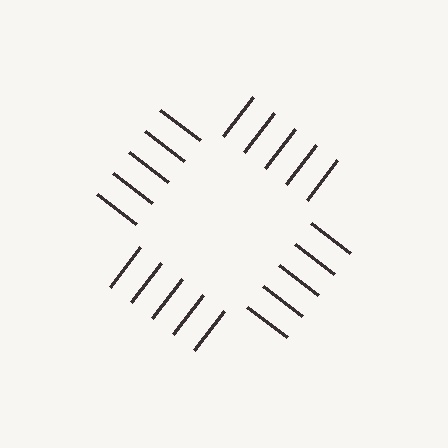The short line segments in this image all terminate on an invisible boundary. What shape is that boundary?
An illusory square — the line segments terminate on its edges but no continuous stroke is drawn.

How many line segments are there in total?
20 — 5 along each of the 4 edges.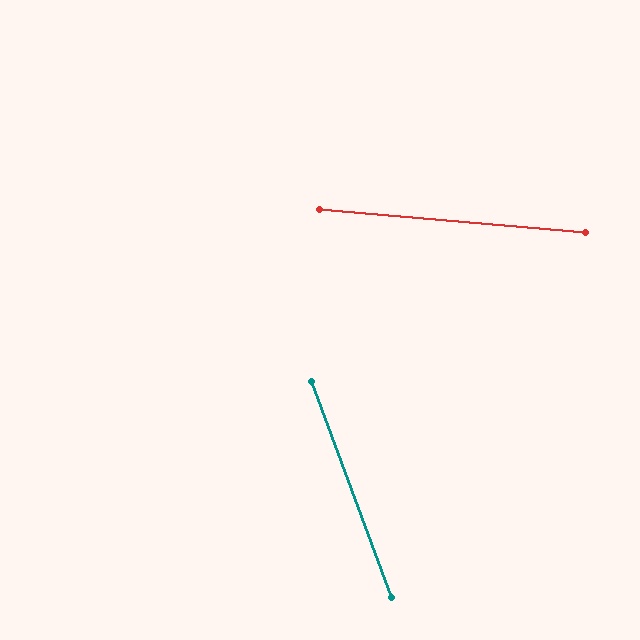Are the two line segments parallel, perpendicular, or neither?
Neither parallel nor perpendicular — they differ by about 65°.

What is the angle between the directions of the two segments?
Approximately 65 degrees.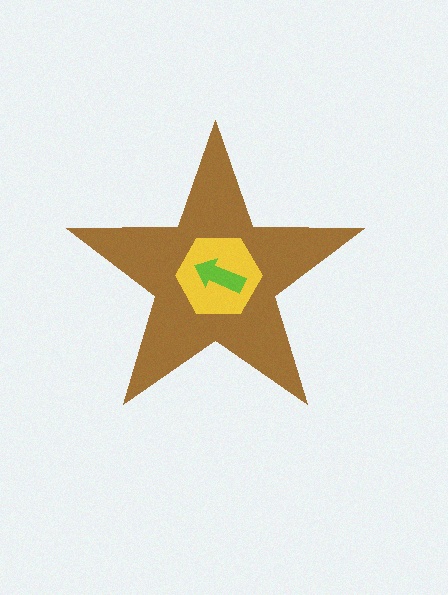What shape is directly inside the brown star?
The yellow hexagon.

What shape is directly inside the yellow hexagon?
The lime arrow.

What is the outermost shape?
The brown star.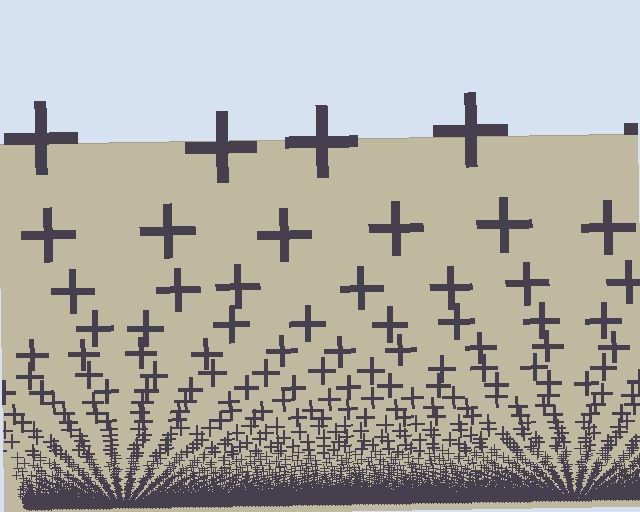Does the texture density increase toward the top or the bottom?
Density increases toward the bottom.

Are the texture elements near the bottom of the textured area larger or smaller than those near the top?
Smaller. The gradient is inverted — elements near the bottom are smaller and denser.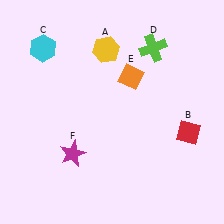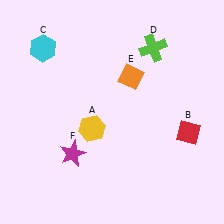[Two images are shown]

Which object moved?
The yellow hexagon (A) moved down.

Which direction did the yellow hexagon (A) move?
The yellow hexagon (A) moved down.